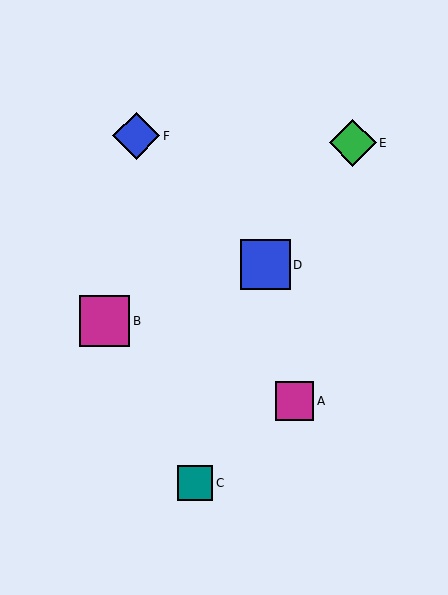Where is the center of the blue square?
The center of the blue square is at (265, 265).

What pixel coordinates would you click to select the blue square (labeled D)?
Click at (265, 265) to select the blue square D.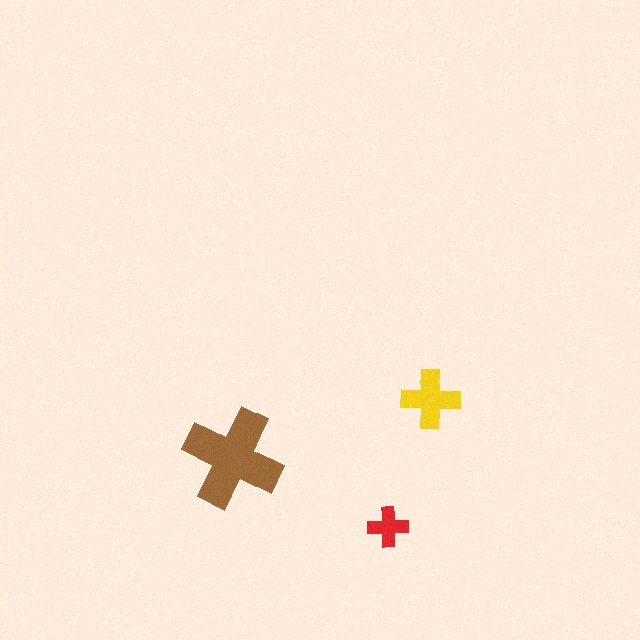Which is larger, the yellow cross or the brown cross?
The brown one.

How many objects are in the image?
There are 3 objects in the image.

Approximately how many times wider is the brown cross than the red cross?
About 2.5 times wider.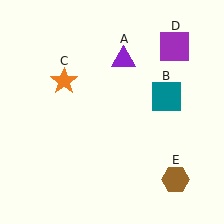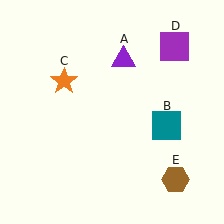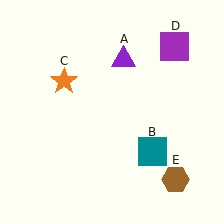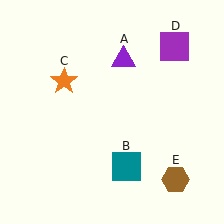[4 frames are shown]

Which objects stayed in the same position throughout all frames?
Purple triangle (object A) and orange star (object C) and purple square (object D) and brown hexagon (object E) remained stationary.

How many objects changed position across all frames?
1 object changed position: teal square (object B).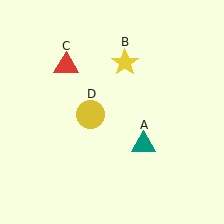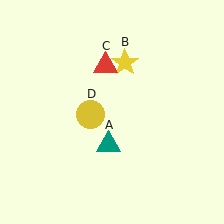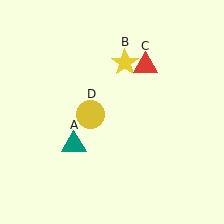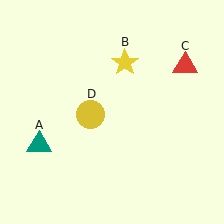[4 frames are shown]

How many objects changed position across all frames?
2 objects changed position: teal triangle (object A), red triangle (object C).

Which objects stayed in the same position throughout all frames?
Yellow star (object B) and yellow circle (object D) remained stationary.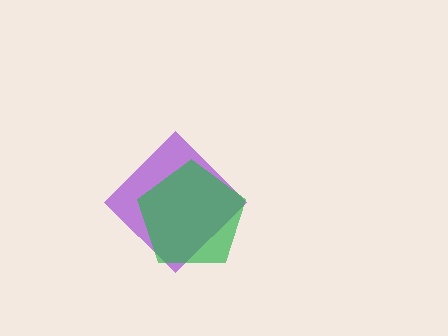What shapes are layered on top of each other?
The layered shapes are: a purple diamond, a green pentagon.